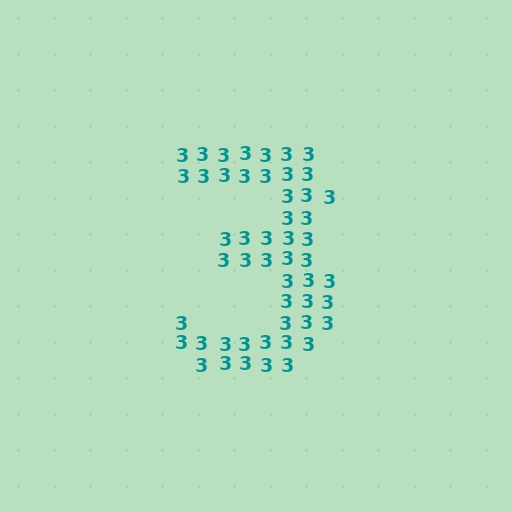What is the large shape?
The large shape is the digit 3.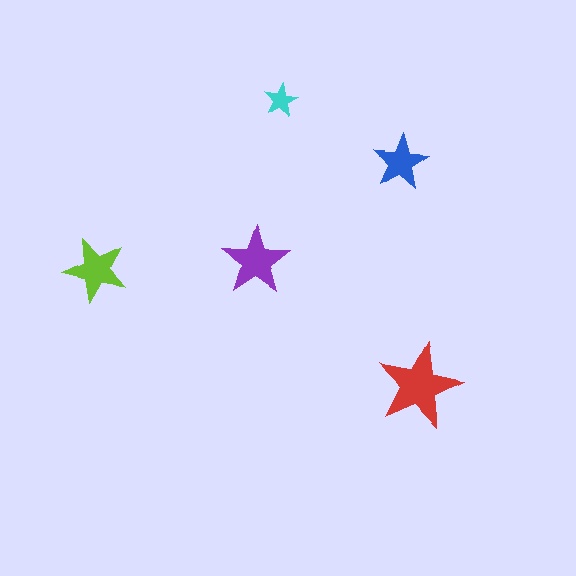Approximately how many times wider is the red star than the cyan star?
About 2.5 times wider.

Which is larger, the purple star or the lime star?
The purple one.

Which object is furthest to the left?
The lime star is leftmost.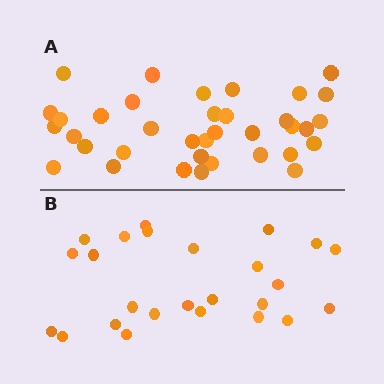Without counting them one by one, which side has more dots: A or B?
Region A (the top region) has more dots.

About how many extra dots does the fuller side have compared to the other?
Region A has roughly 12 or so more dots than region B.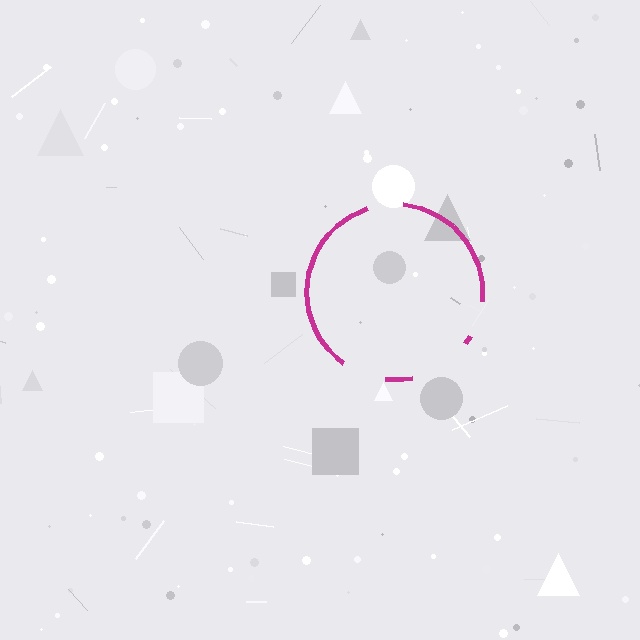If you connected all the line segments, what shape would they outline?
They would outline a circle.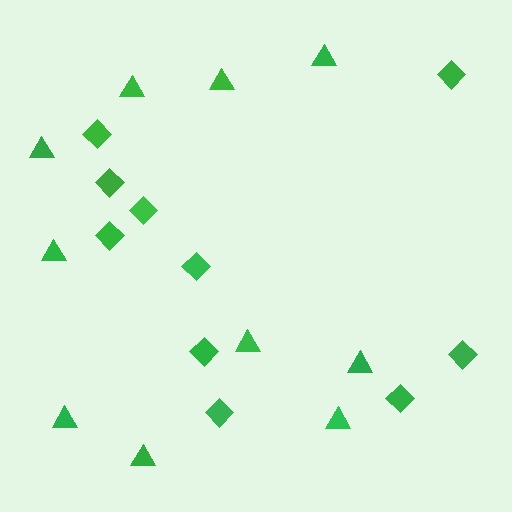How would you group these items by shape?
There are 2 groups: one group of diamonds (10) and one group of triangles (10).